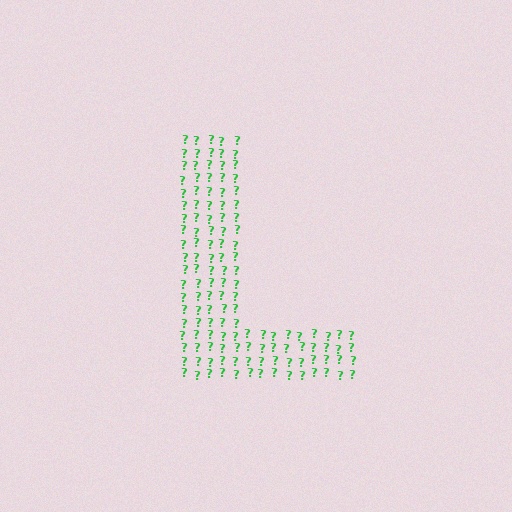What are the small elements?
The small elements are question marks.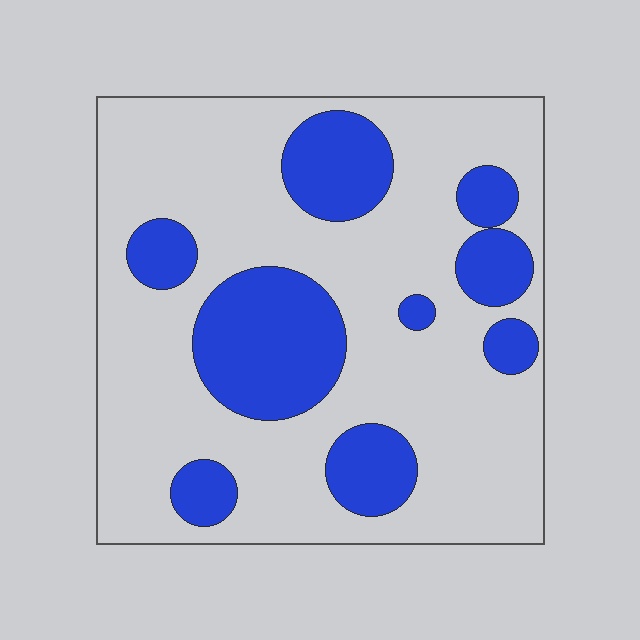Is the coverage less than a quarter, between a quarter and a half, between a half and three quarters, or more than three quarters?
Between a quarter and a half.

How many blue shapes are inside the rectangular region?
9.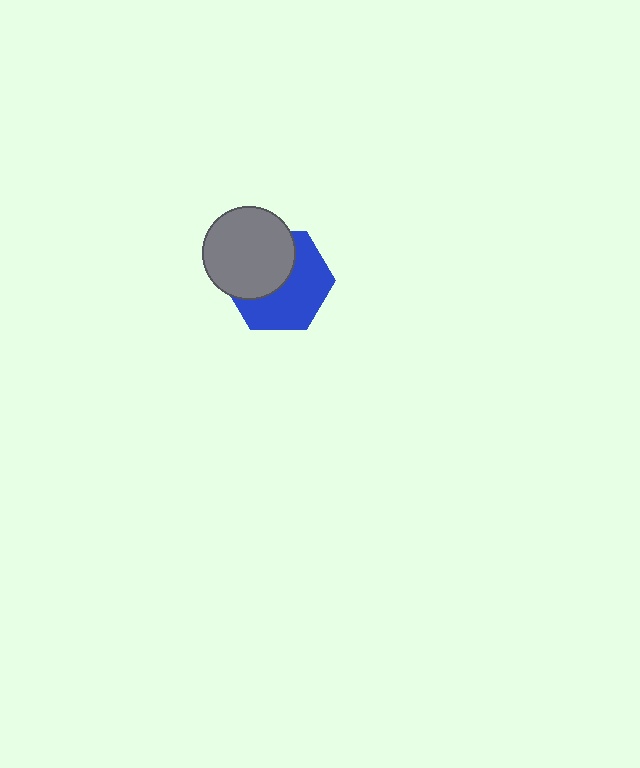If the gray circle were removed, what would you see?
You would see the complete blue hexagon.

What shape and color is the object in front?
The object in front is a gray circle.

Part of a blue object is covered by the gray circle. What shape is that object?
It is a hexagon.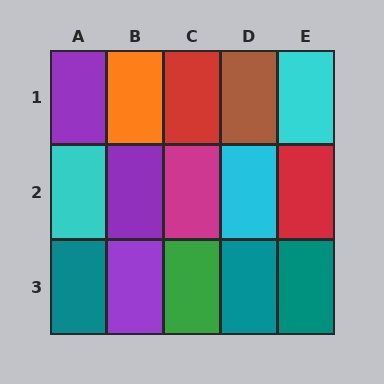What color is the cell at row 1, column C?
Red.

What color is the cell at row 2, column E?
Red.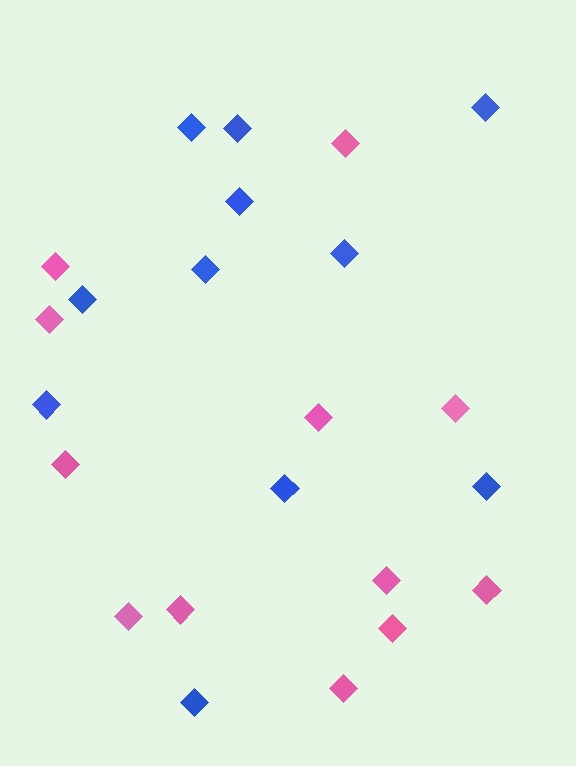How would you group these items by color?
There are 2 groups: one group of pink diamonds (12) and one group of blue diamonds (11).